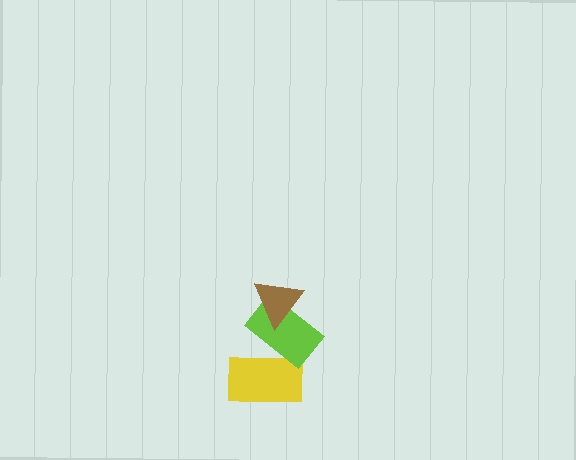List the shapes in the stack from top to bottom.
From top to bottom: the brown triangle, the lime rectangle, the yellow rectangle.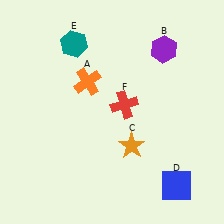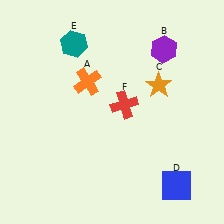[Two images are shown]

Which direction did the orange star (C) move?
The orange star (C) moved up.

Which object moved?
The orange star (C) moved up.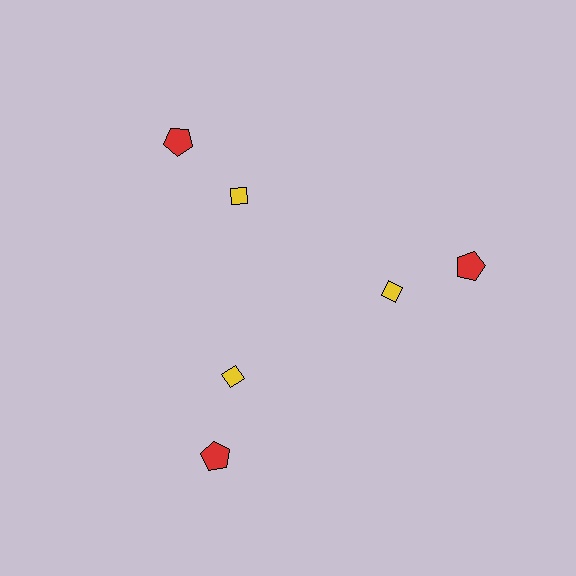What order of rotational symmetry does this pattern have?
This pattern has 3-fold rotational symmetry.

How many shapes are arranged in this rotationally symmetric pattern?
There are 6 shapes, arranged in 3 groups of 2.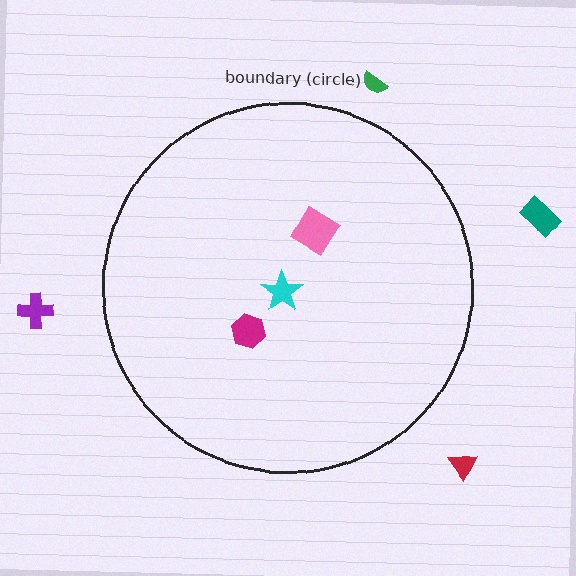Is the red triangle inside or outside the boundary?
Outside.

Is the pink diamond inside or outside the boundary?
Inside.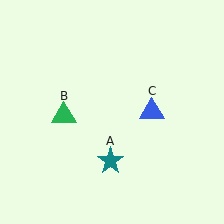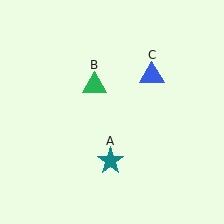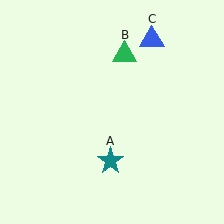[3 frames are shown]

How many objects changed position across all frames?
2 objects changed position: green triangle (object B), blue triangle (object C).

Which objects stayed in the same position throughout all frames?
Teal star (object A) remained stationary.